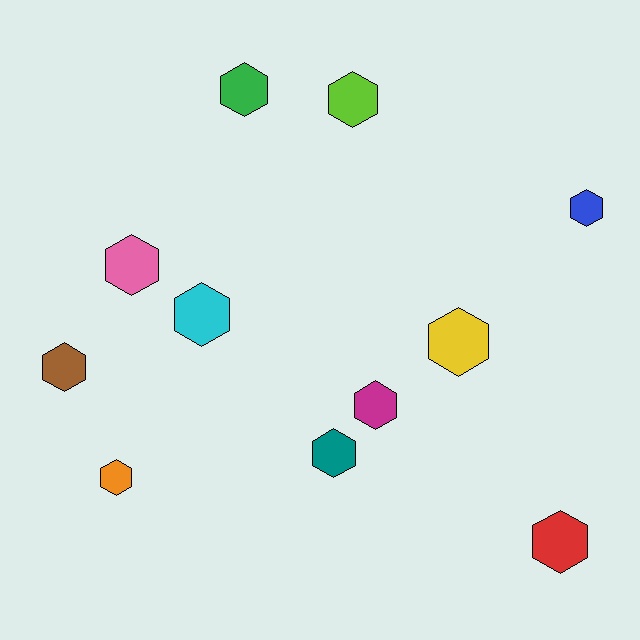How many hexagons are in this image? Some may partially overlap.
There are 11 hexagons.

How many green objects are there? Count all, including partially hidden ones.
There is 1 green object.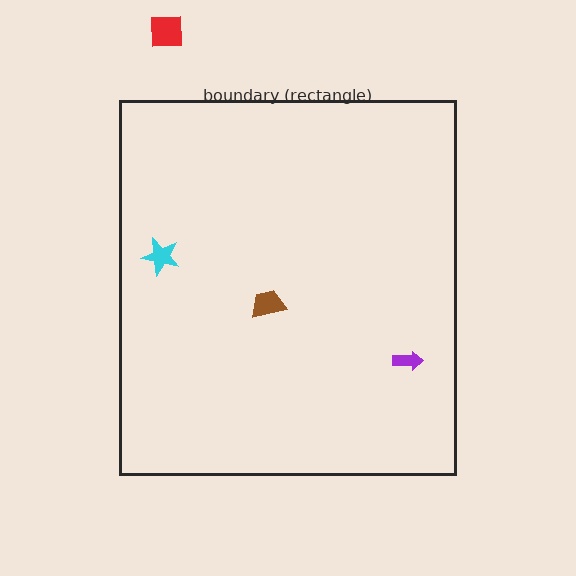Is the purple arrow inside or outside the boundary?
Inside.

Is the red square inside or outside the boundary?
Outside.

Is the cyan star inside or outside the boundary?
Inside.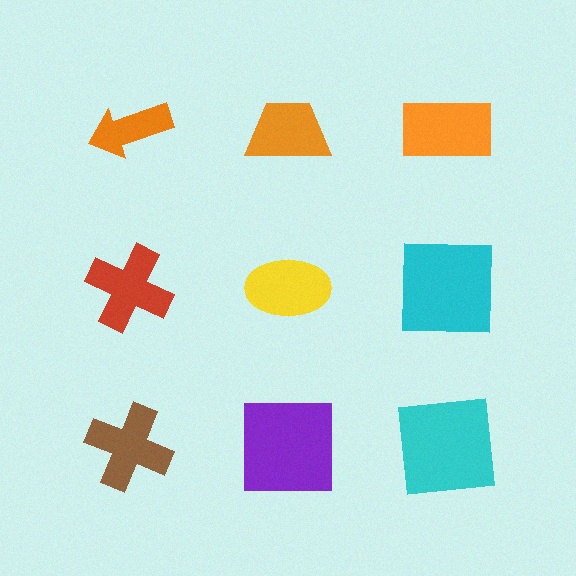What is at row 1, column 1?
An orange arrow.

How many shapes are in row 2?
3 shapes.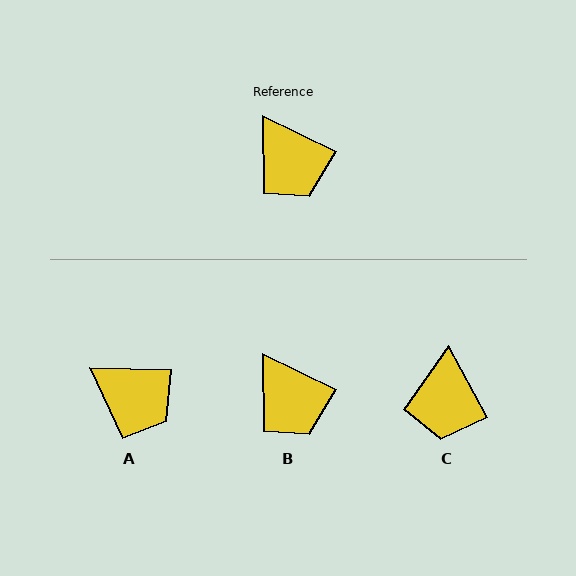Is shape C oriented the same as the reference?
No, it is off by about 36 degrees.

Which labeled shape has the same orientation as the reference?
B.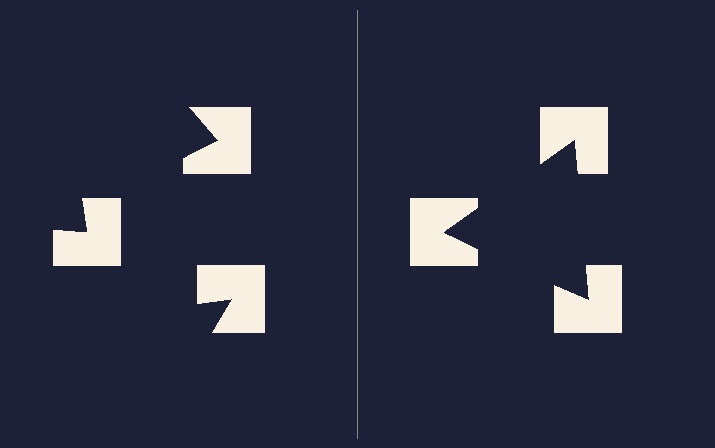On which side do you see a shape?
An illusory triangle appears on the right side. On the left side the wedge cuts are rotated, so no coherent shape forms.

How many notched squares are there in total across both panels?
6 — 3 on each side.